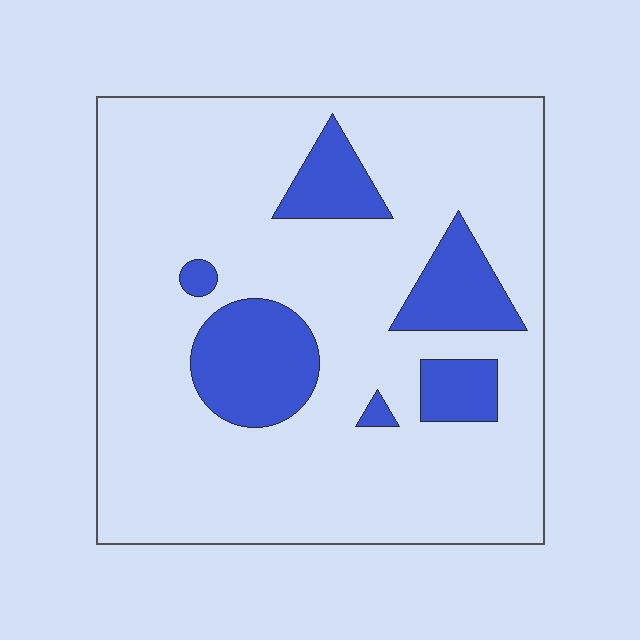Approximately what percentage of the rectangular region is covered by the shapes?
Approximately 20%.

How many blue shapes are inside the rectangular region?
6.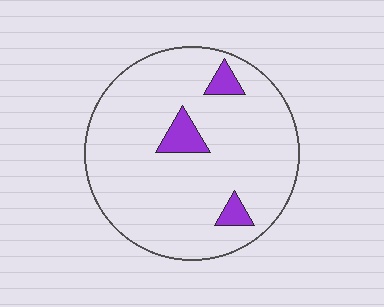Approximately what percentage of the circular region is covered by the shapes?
Approximately 10%.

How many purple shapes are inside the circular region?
3.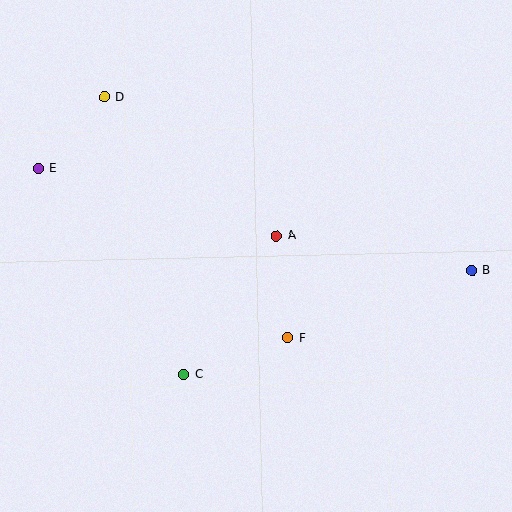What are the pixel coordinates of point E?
Point E is at (38, 168).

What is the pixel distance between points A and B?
The distance between A and B is 198 pixels.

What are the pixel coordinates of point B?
Point B is at (471, 270).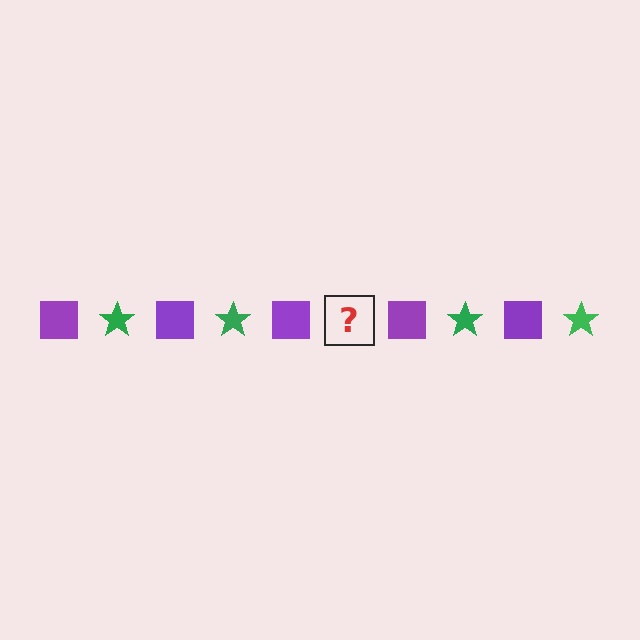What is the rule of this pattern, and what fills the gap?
The rule is that the pattern alternates between purple square and green star. The gap should be filled with a green star.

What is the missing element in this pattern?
The missing element is a green star.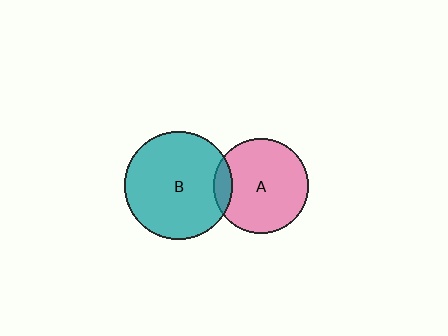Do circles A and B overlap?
Yes.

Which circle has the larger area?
Circle B (teal).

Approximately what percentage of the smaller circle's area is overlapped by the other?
Approximately 10%.